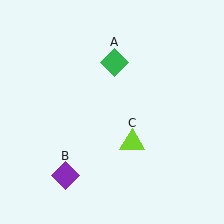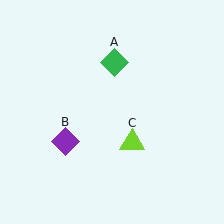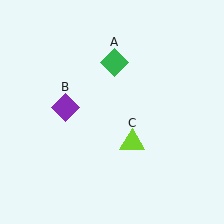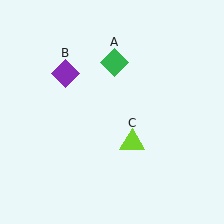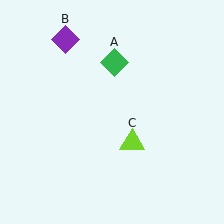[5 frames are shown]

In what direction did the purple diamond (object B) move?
The purple diamond (object B) moved up.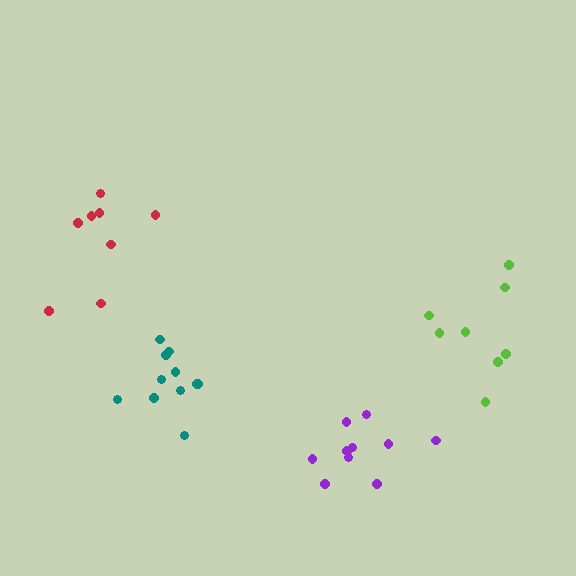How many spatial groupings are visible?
There are 4 spatial groupings.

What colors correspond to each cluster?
The clusters are colored: teal, red, lime, purple.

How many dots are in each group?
Group 1: 11 dots, Group 2: 8 dots, Group 3: 8 dots, Group 4: 10 dots (37 total).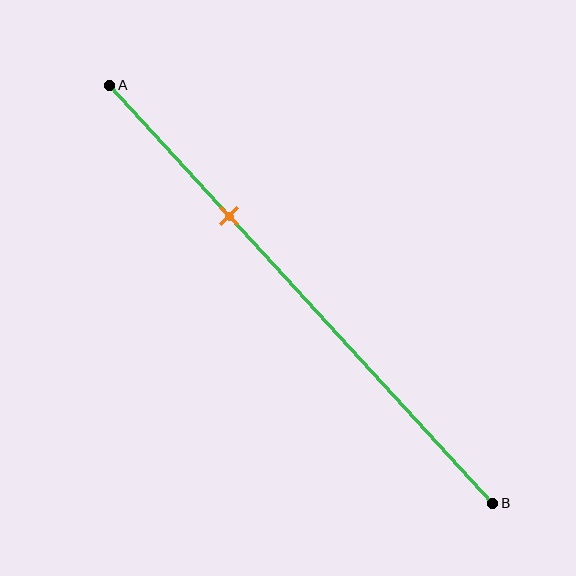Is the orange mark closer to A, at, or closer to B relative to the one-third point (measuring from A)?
The orange mark is approximately at the one-third point of segment AB.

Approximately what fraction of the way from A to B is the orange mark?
The orange mark is approximately 30% of the way from A to B.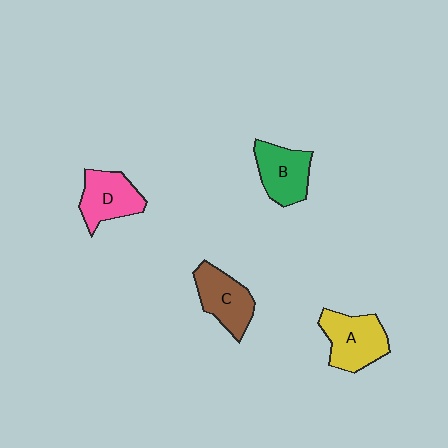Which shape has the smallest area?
Shape D (pink).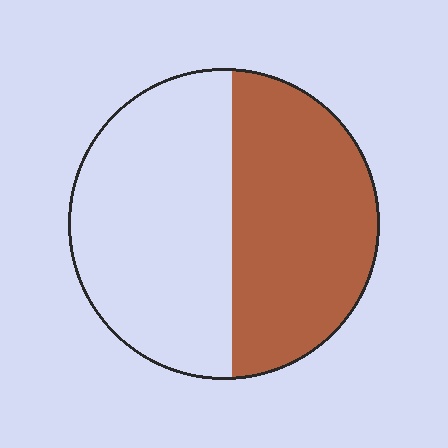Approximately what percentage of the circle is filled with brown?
Approximately 45%.